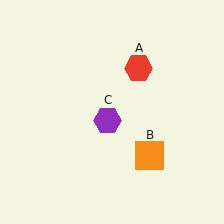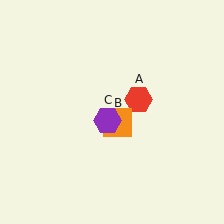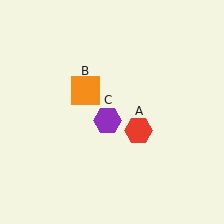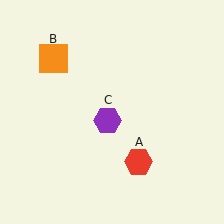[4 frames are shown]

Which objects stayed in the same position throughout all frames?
Purple hexagon (object C) remained stationary.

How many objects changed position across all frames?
2 objects changed position: red hexagon (object A), orange square (object B).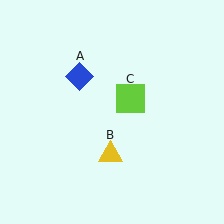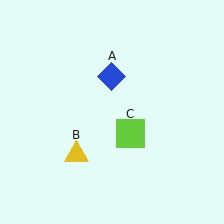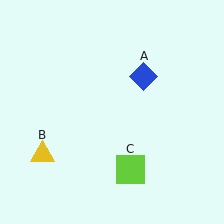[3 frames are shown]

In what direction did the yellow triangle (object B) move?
The yellow triangle (object B) moved left.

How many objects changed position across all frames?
3 objects changed position: blue diamond (object A), yellow triangle (object B), lime square (object C).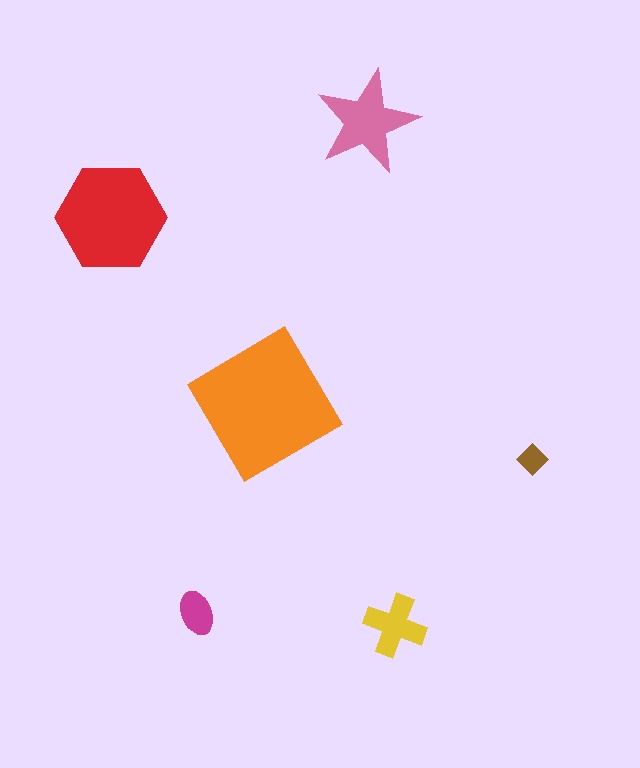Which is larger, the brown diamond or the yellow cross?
The yellow cross.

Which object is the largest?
The orange diamond.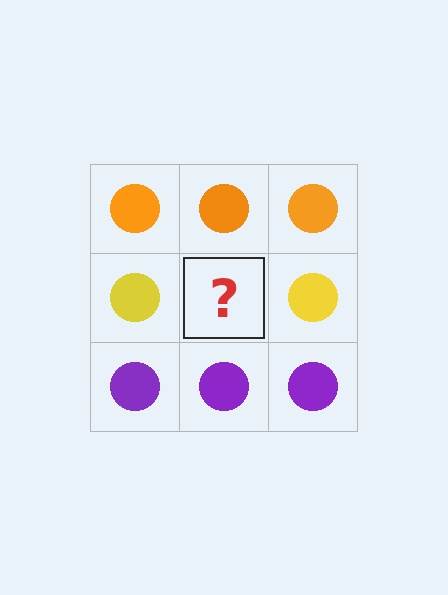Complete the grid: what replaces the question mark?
The question mark should be replaced with a yellow circle.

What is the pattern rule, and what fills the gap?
The rule is that each row has a consistent color. The gap should be filled with a yellow circle.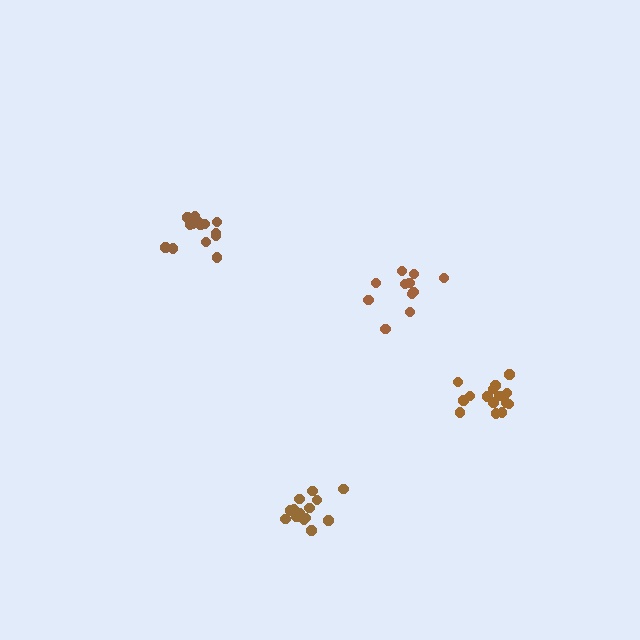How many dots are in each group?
Group 1: 14 dots, Group 2: 11 dots, Group 3: 15 dots, Group 4: 14 dots (54 total).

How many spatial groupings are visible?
There are 4 spatial groupings.